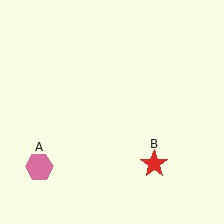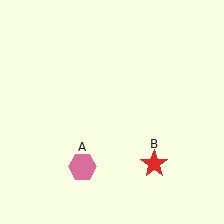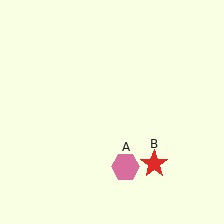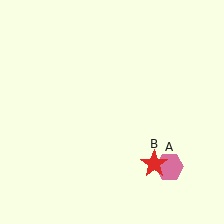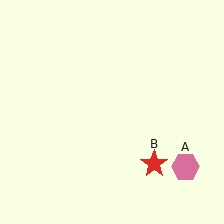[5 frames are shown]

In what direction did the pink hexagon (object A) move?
The pink hexagon (object A) moved right.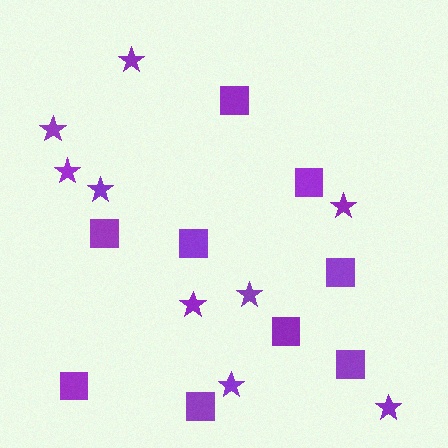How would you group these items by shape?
There are 2 groups: one group of squares (9) and one group of stars (9).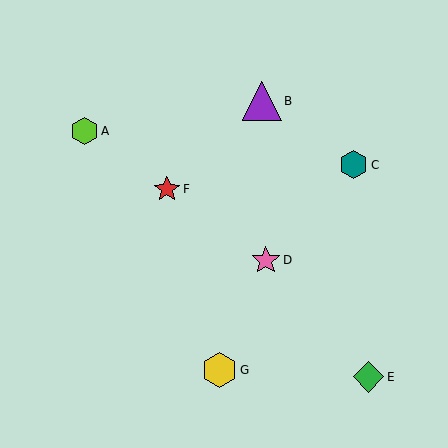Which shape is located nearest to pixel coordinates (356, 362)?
The green diamond (labeled E) at (369, 377) is nearest to that location.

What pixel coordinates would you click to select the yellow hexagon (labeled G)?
Click at (220, 370) to select the yellow hexagon G.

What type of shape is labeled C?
Shape C is a teal hexagon.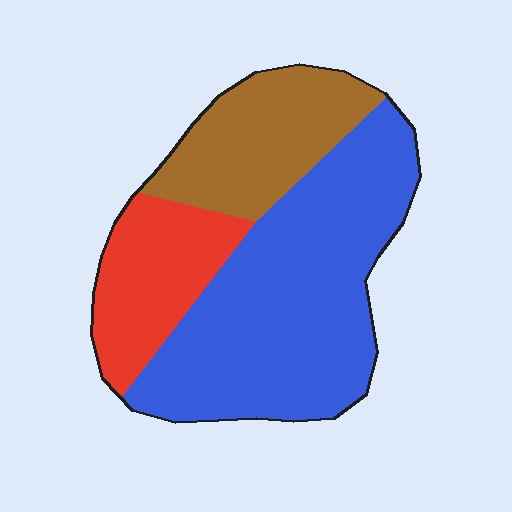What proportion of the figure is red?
Red takes up about one fifth (1/5) of the figure.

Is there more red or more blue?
Blue.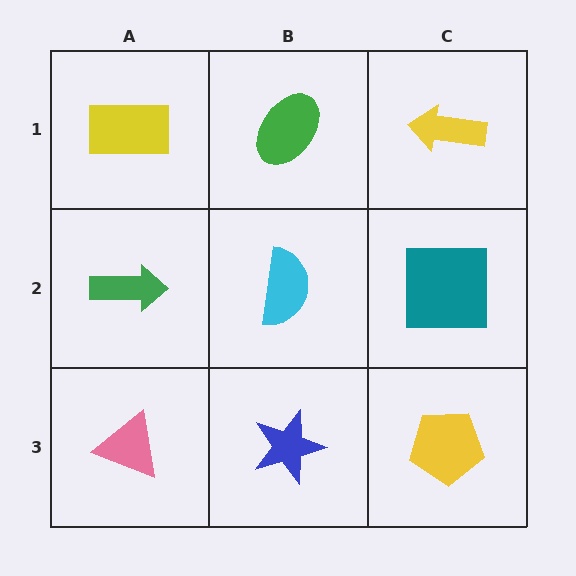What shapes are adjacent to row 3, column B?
A cyan semicircle (row 2, column B), a pink triangle (row 3, column A), a yellow pentagon (row 3, column C).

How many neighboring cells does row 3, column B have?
3.